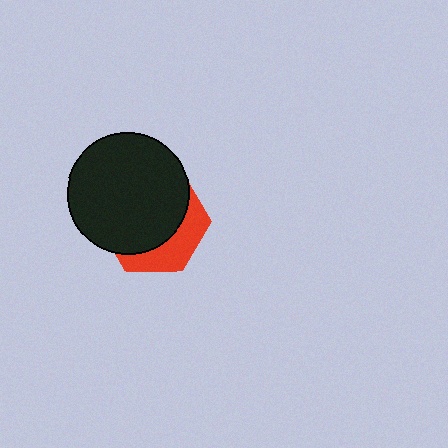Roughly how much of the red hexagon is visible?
A small part of it is visible (roughly 33%).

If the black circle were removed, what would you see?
You would see the complete red hexagon.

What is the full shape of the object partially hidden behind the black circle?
The partially hidden object is a red hexagon.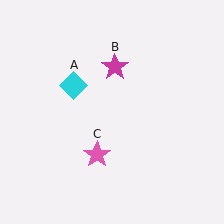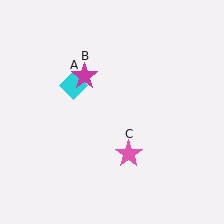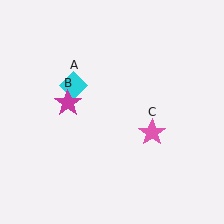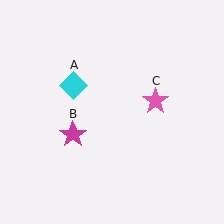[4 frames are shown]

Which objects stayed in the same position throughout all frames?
Cyan diamond (object A) remained stationary.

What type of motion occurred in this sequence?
The magenta star (object B), pink star (object C) rotated counterclockwise around the center of the scene.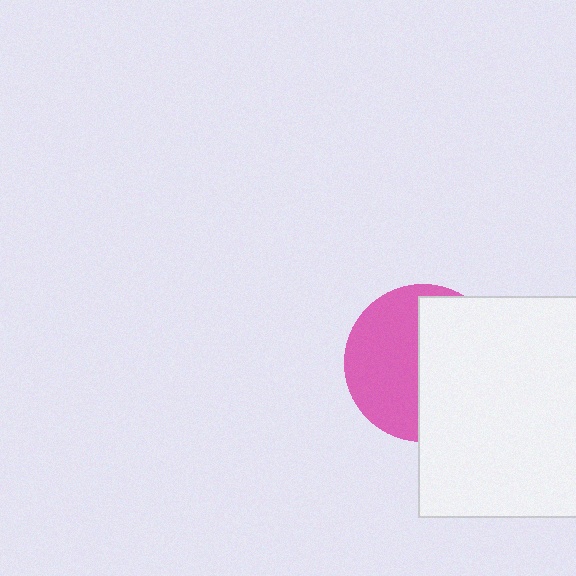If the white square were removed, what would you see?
You would see the complete pink circle.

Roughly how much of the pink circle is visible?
About half of it is visible (roughly 48%).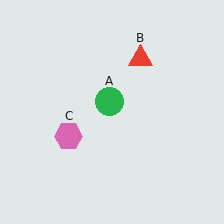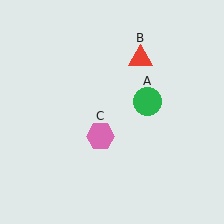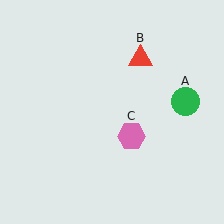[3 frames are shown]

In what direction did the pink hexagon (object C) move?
The pink hexagon (object C) moved right.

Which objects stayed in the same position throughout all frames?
Red triangle (object B) remained stationary.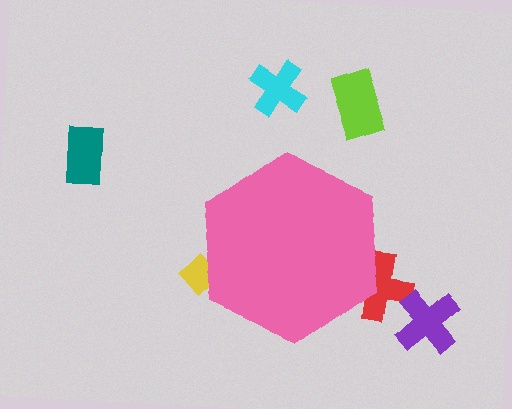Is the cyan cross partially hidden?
No, the cyan cross is fully visible.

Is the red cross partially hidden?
Yes, the red cross is partially hidden behind the pink hexagon.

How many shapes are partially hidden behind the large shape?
2 shapes are partially hidden.